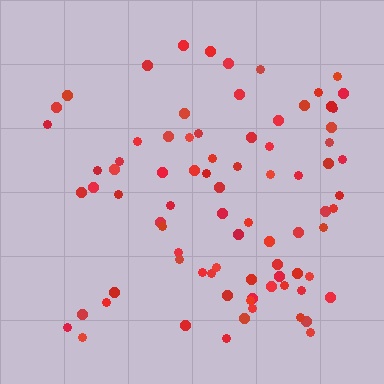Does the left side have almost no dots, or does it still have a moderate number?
Still a moderate number, just noticeably fewer than the right.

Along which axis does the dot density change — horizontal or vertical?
Horizontal.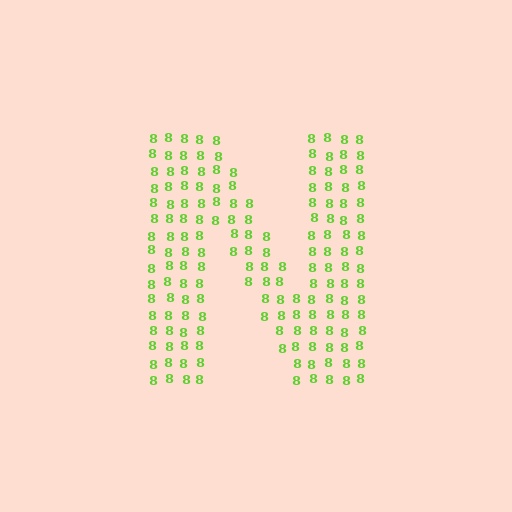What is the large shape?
The large shape is the letter N.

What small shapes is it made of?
It is made of small digit 8's.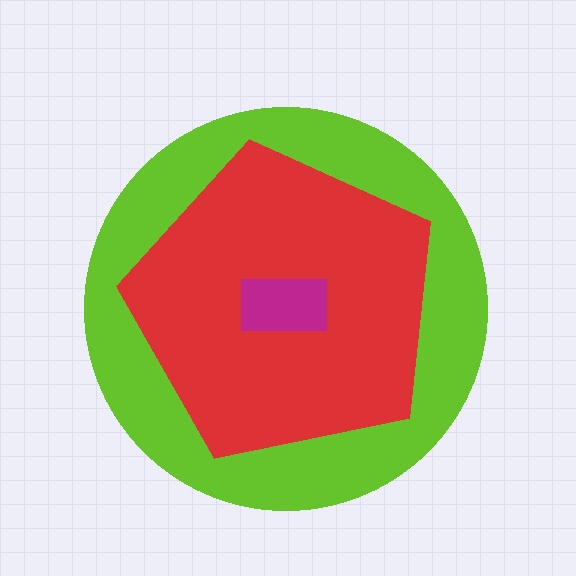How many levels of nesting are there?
3.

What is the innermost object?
The magenta rectangle.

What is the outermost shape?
The lime circle.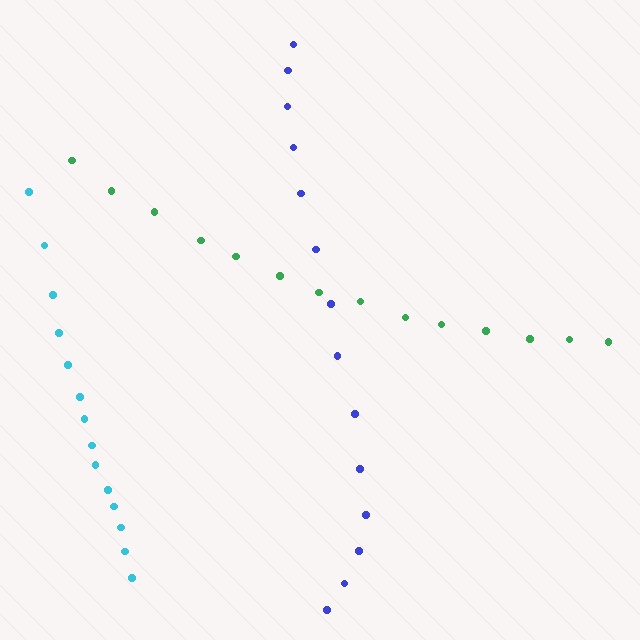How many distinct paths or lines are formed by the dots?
There are 3 distinct paths.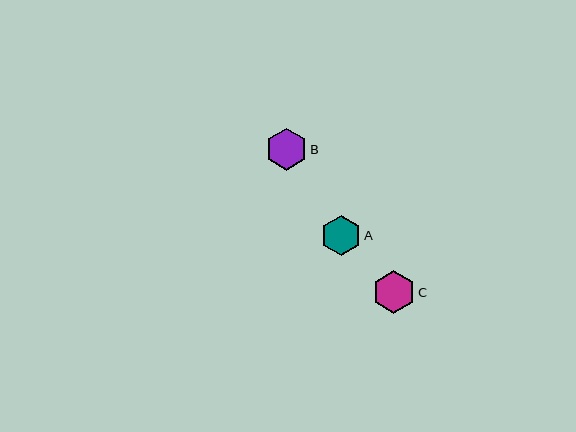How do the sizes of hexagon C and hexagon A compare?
Hexagon C and hexagon A are approximately the same size.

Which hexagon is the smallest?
Hexagon A is the smallest with a size of approximately 41 pixels.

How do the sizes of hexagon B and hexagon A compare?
Hexagon B and hexagon A are approximately the same size.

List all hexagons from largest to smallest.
From largest to smallest: C, B, A.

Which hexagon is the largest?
Hexagon C is the largest with a size of approximately 42 pixels.